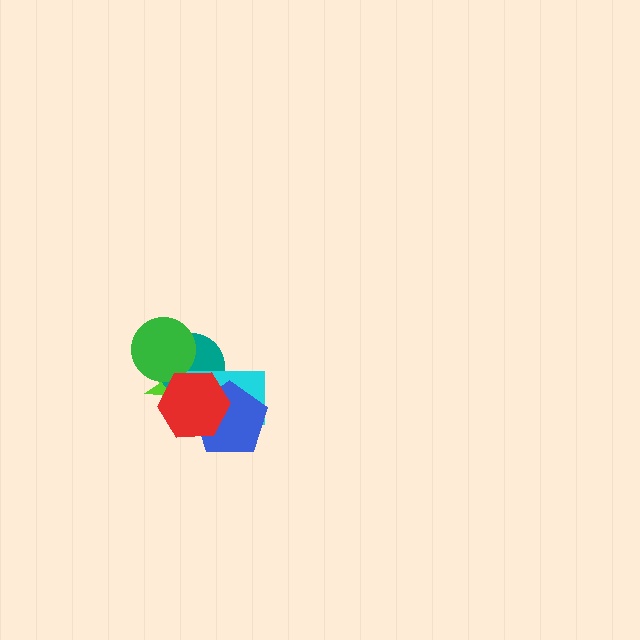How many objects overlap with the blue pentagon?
2 objects overlap with the blue pentagon.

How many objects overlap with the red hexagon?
4 objects overlap with the red hexagon.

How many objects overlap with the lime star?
4 objects overlap with the lime star.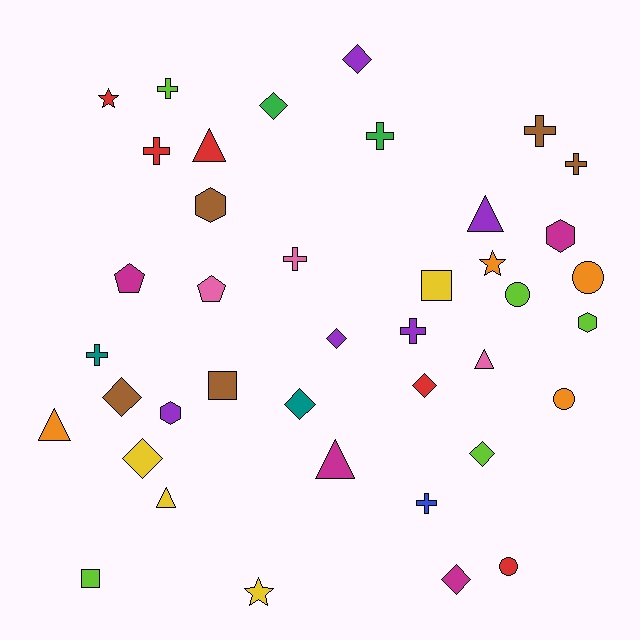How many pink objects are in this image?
There are 3 pink objects.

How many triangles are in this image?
There are 6 triangles.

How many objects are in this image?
There are 40 objects.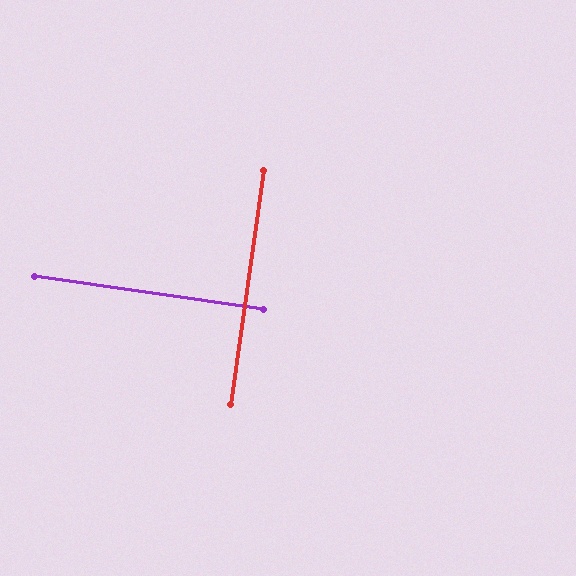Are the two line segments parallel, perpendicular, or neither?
Perpendicular — they meet at approximately 90°.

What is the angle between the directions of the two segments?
Approximately 90 degrees.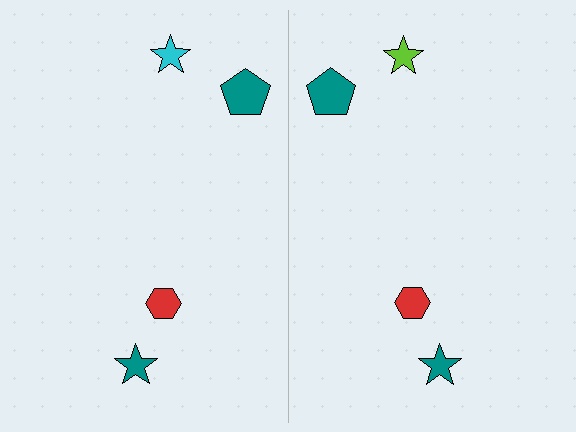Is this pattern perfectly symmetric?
No, the pattern is not perfectly symmetric. The lime star on the right side breaks the symmetry — its mirror counterpart is cyan.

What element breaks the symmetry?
The lime star on the right side breaks the symmetry — its mirror counterpart is cyan.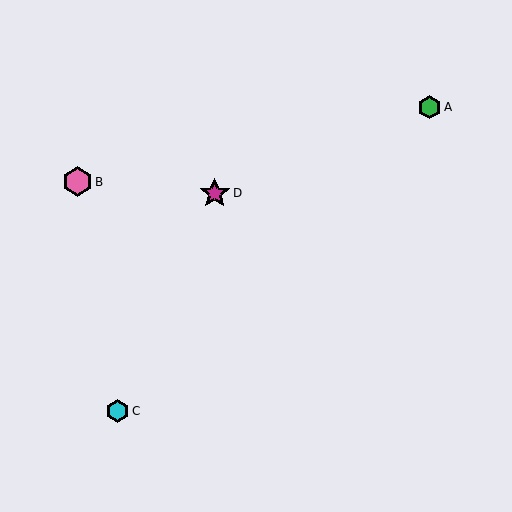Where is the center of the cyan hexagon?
The center of the cyan hexagon is at (118, 411).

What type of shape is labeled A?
Shape A is a green hexagon.